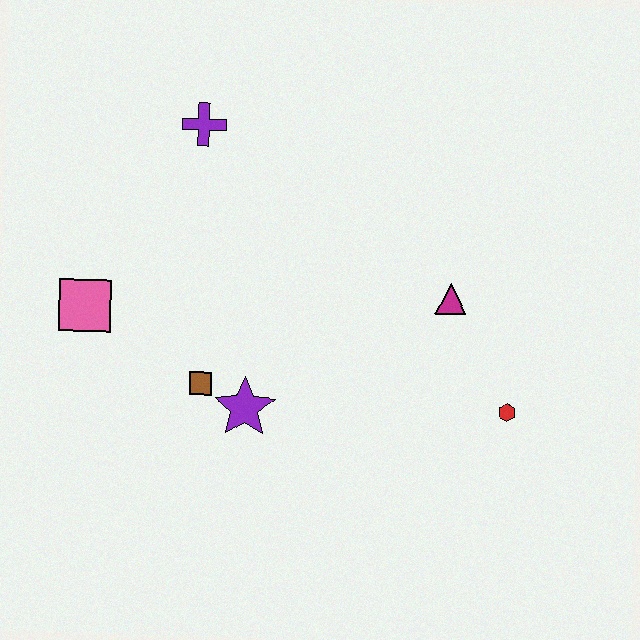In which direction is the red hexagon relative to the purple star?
The red hexagon is to the right of the purple star.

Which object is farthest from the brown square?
The red hexagon is farthest from the brown square.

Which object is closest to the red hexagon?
The magenta triangle is closest to the red hexagon.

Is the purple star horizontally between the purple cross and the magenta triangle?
Yes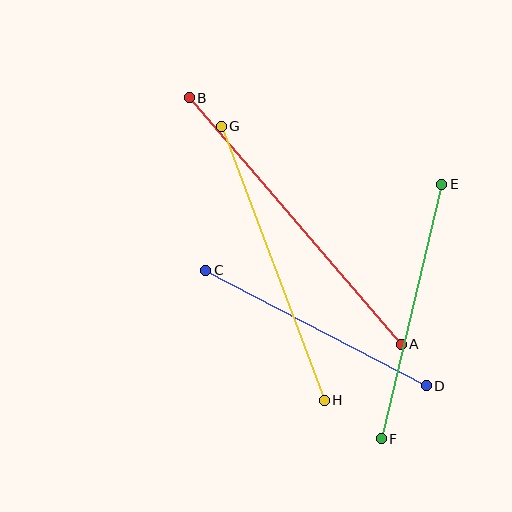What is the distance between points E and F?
The distance is approximately 262 pixels.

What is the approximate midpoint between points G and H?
The midpoint is at approximately (273, 263) pixels.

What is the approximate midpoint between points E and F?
The midpoint is at approximately (411, 312) pixels.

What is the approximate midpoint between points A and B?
The midpoint is at approximately (295, 221) pixels.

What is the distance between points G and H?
The distance is approximately 293 pixels.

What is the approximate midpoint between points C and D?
The midpoint is at approximately (316, 328) pixels.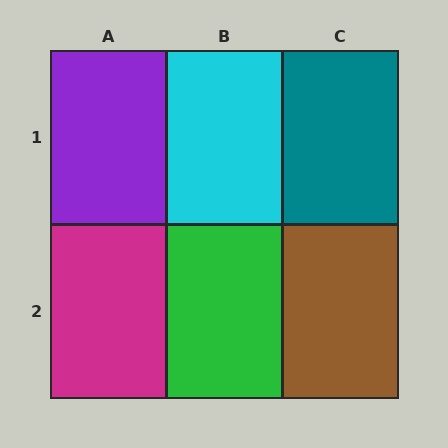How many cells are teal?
1 cell is teal.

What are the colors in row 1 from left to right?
Purple, cyan, teal.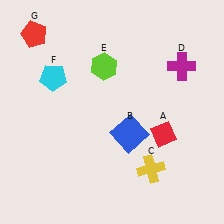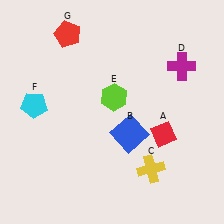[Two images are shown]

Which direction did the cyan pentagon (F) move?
The cyan pentagon (F) moved down.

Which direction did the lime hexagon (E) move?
The lime hexagon (E) moved down.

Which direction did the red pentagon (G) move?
The red pentagon (G) moved right.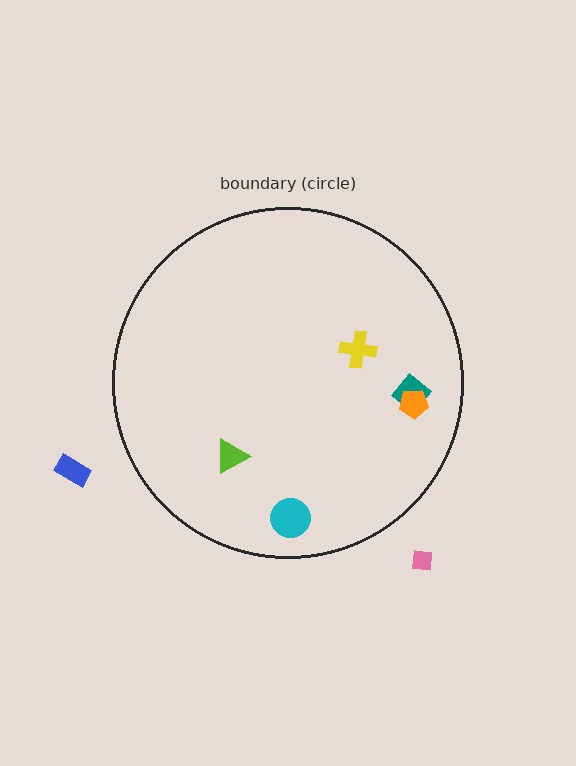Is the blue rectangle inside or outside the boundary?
Outside.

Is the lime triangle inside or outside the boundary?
Inside.